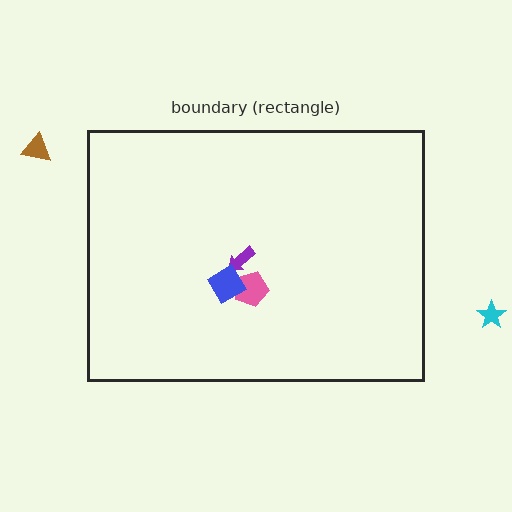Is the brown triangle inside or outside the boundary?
Outside.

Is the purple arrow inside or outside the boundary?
Inside.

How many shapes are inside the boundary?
3 inside, 2 outside.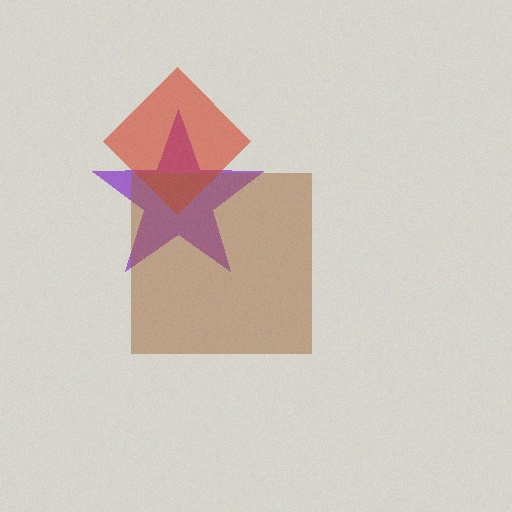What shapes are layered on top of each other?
The layered shapes are: a purple star, a red diamond, a brown square.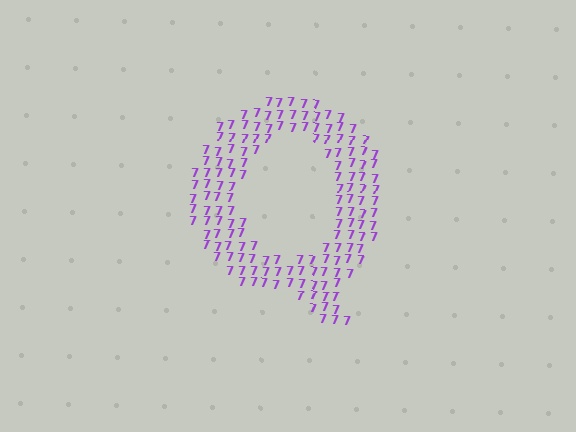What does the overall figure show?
The overall figure shows the letter Q.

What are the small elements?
The small elements are digit 7's.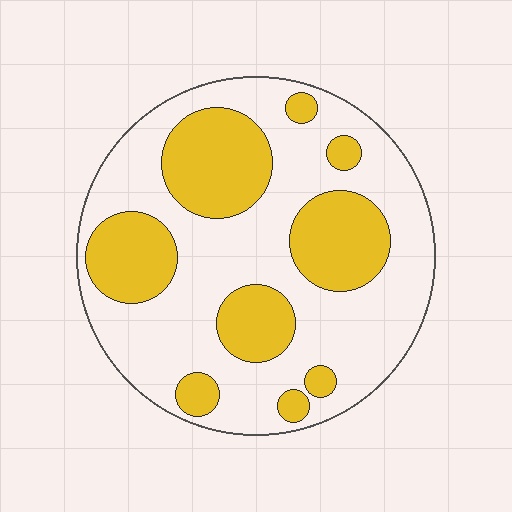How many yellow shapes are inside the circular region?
9.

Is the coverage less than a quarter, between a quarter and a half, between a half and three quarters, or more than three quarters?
Between a quarter and a half.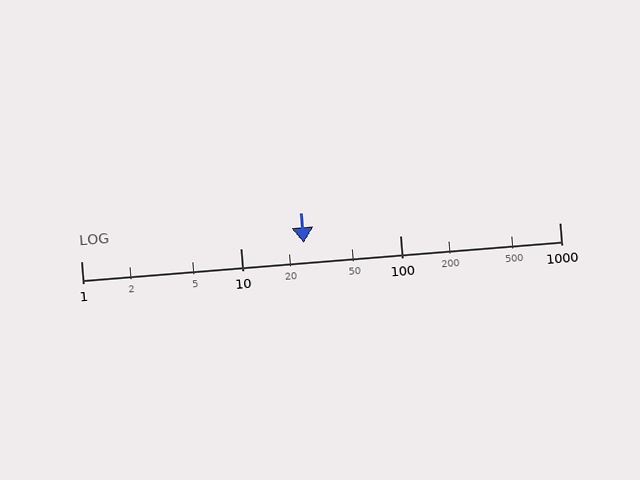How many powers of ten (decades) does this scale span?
The scale spans 3 decades, from 1 to 1000.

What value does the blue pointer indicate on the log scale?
The pointer indicates approximately 25.